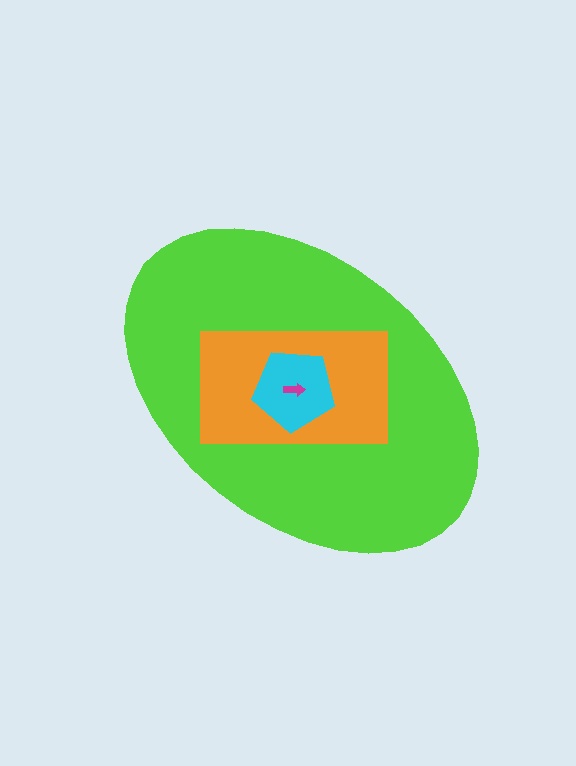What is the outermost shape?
The lime ellipse.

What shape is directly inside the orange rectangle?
The cyan pentagon.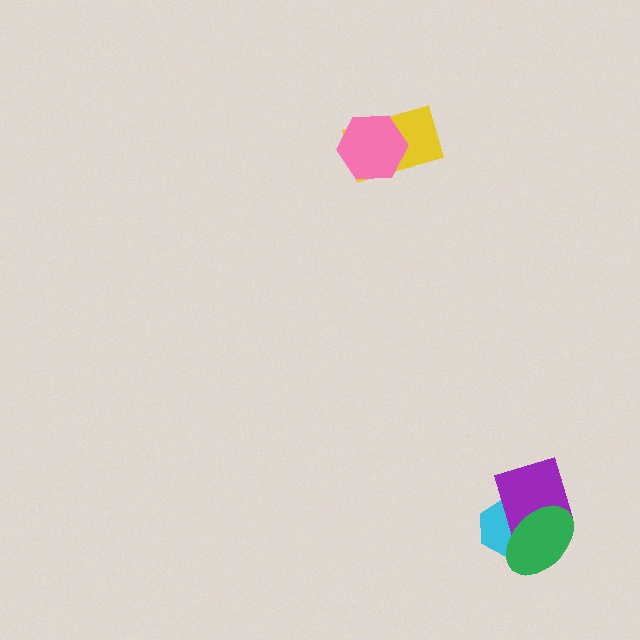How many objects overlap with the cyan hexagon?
2 objects overlap with the cyan hexagon.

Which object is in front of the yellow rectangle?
The pink hexagon is in front of the yellow rectangle.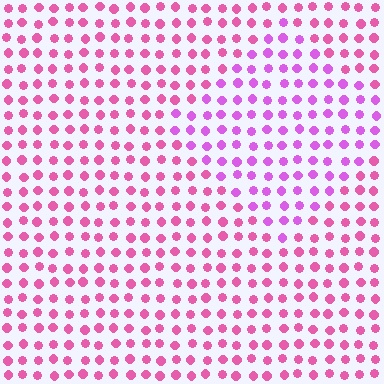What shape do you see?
I see a diamond.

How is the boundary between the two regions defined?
The boundary is defined purely by a slight shift in hue (about 31 degrees). Spacing, size, and orientation are identical on both sides.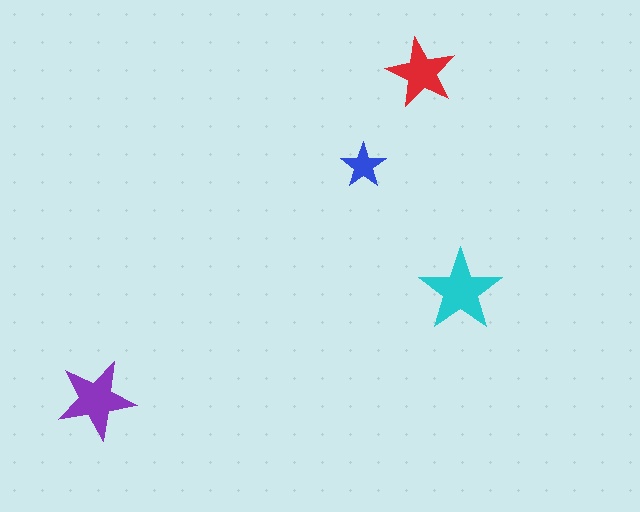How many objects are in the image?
There are 4 objects in the image.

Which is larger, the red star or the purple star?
The purple one.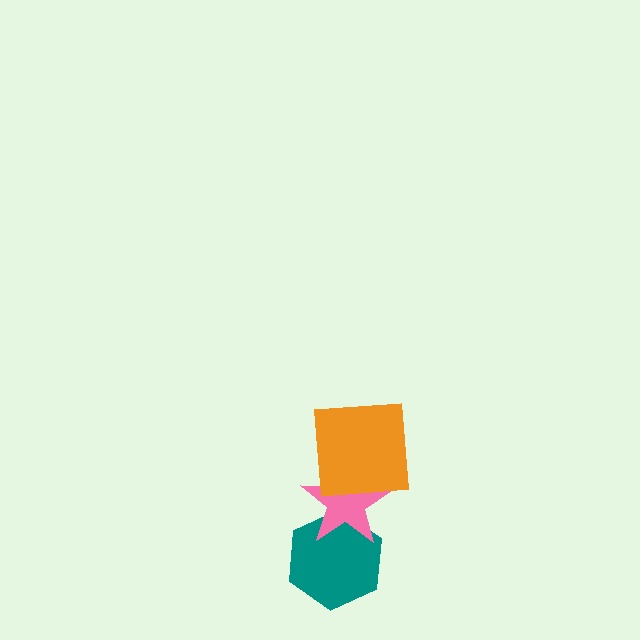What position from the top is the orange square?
The orange square is 1st from the top.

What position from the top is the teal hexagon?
The teal hexagon is 3rd from the top.